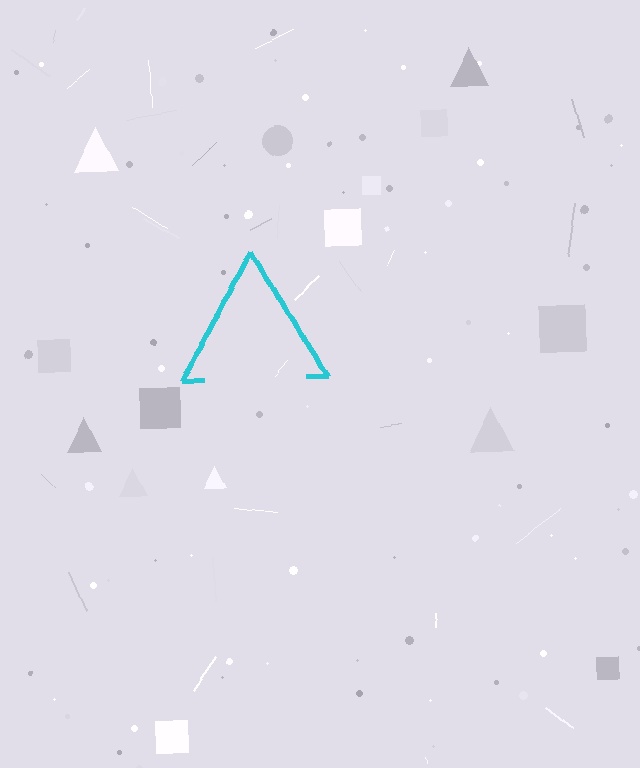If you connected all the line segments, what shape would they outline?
They would outline a triangle.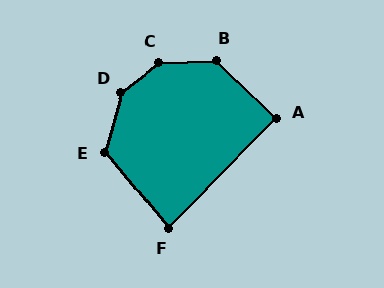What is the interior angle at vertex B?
Approximately 132 degrees (obtuse).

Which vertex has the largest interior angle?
C, at approximately 145 degrees.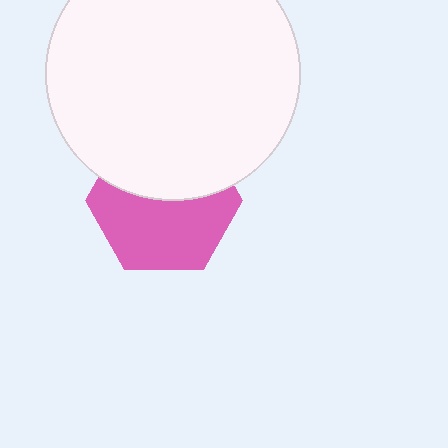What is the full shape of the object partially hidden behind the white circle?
The partially hidden object is a pink hexagon.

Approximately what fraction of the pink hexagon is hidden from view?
Roughly 44% of the pink hexagon is hidden behind the white circle.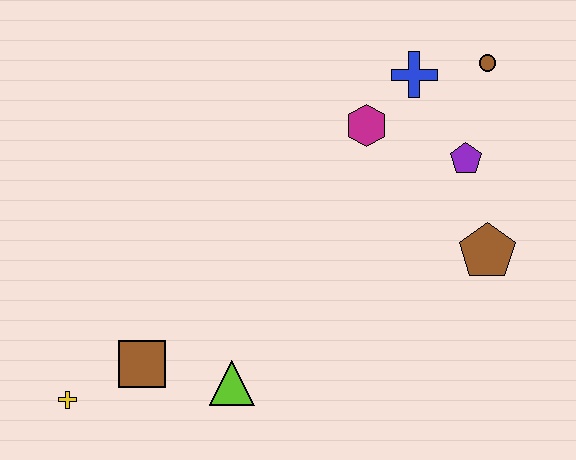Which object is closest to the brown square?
The yellow cross is closest to the brown square.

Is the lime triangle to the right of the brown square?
Yes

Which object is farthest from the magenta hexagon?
The yellow cross is farthest from the magenta hexagon.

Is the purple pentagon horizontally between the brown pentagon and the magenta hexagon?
Yes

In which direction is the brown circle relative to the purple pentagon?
The brown circle is above the purple pentagon.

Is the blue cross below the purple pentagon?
No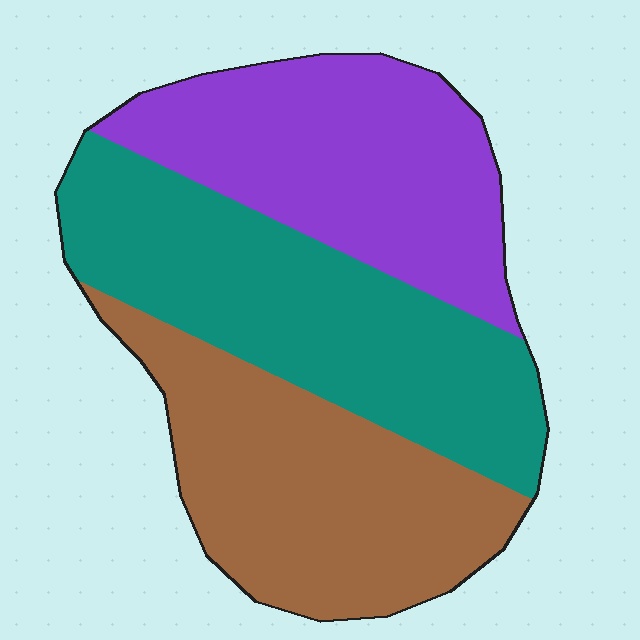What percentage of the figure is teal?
Teal covers around 35% of the figure.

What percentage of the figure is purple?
Purple takes up about one third (1/3) of the figure.